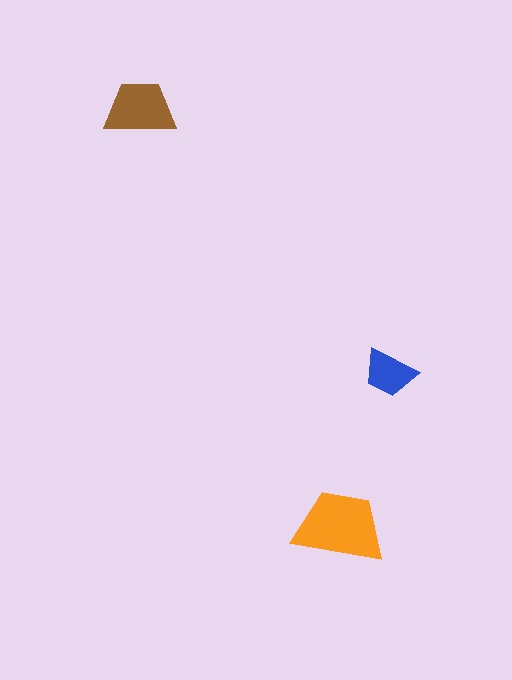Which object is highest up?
The brown trapezoid is topmost.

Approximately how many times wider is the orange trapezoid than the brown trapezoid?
About 1.5 times wider.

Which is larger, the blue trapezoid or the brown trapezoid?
The brown one.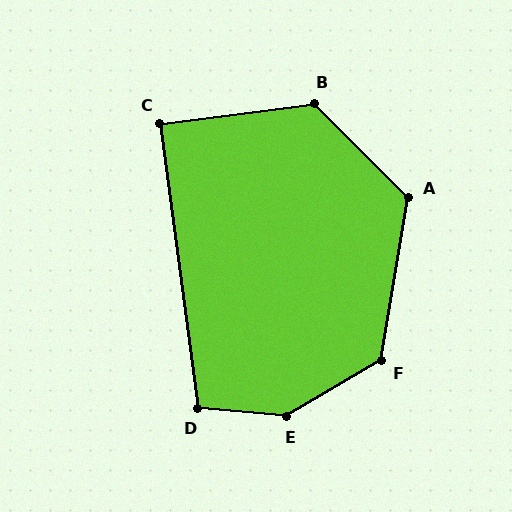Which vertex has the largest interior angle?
E, at approximately 144 degrees.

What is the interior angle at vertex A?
Approximately 126 degrees (obtuse).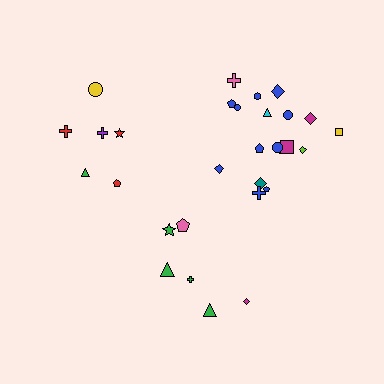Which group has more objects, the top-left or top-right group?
The top-right group.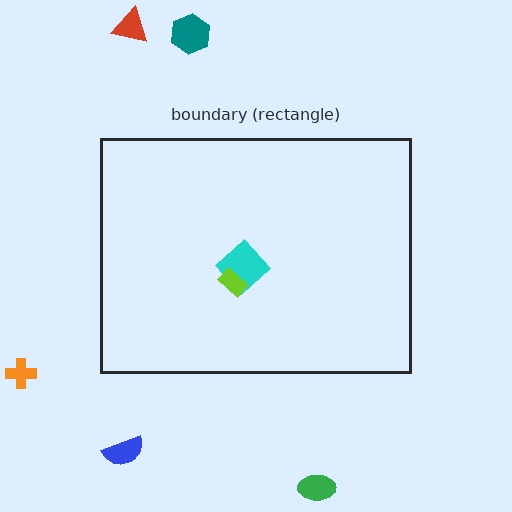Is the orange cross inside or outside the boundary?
Outside.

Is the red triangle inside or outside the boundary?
Outside.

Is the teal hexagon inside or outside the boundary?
Outside.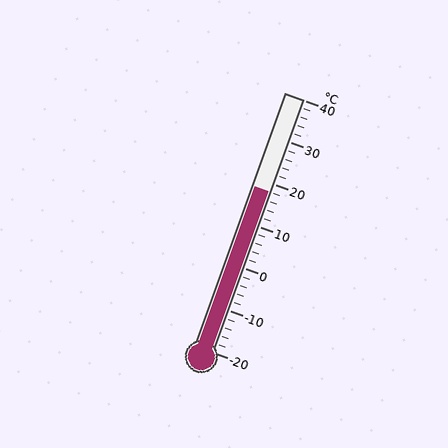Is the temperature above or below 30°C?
The temperature is below 30°C.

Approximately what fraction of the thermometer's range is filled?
The thermometer is filled to approximately 65% of its range.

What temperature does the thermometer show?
The thermometer shows approximately 18°C.